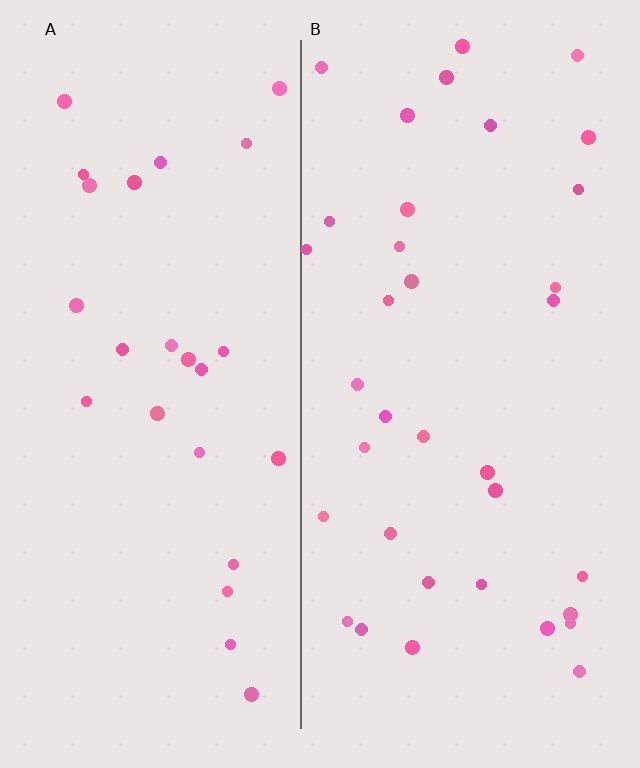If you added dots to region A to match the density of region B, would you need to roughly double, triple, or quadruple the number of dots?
Approximately double.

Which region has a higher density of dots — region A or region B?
B (the right).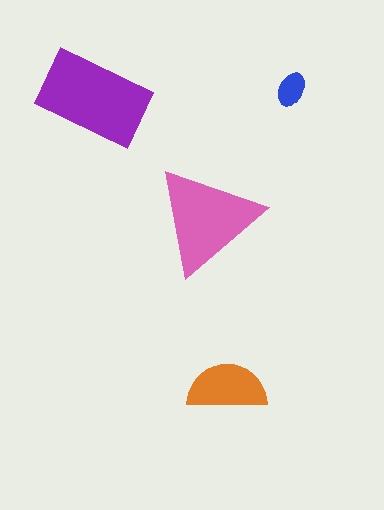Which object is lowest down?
The orange semicircle is bottommost.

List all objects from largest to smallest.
The purple rectangle, the pink triangle, the orange semicircle, the blue ellipse.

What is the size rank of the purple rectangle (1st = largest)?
1st.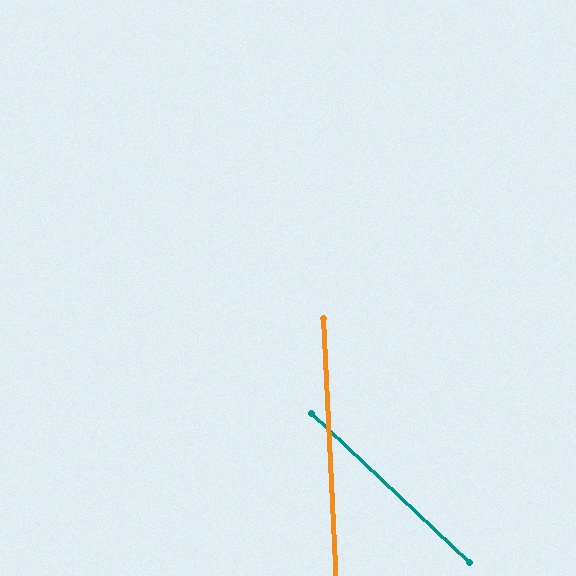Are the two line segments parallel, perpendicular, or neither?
Neither parallel nor perpendicular — they differ by about 44°.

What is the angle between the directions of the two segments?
Approximately 44 degrees.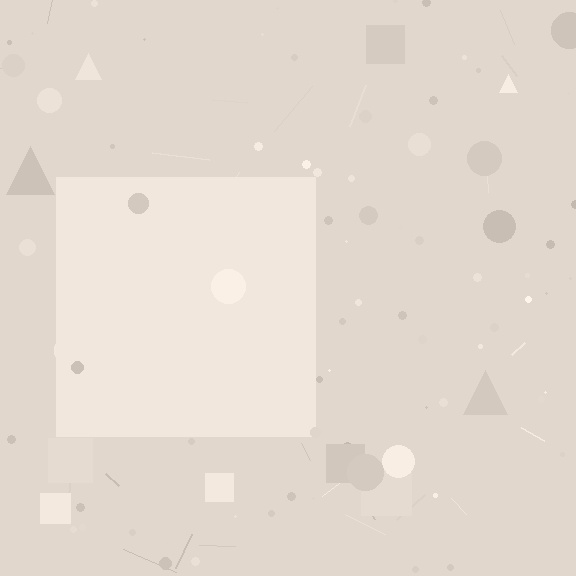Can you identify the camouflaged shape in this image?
The camouflaged shape is a square.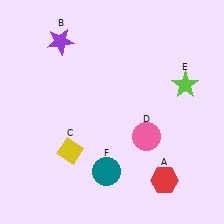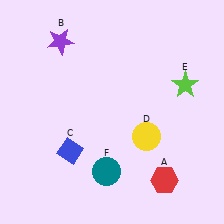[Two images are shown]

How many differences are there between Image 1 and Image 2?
There are 2 differences between the two images.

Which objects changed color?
C changed from yellow to blue. D changed from pink to yellow.